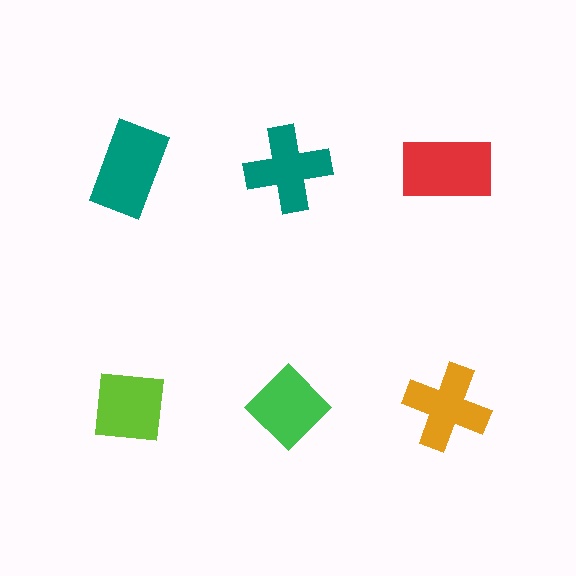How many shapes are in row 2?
3 shapes.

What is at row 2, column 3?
An orange cross.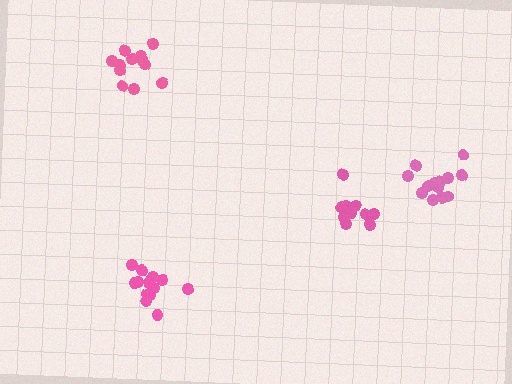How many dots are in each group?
Group 1: 13 dots, Group 2: 12 dots, Group 3: 13 dots, Group 4: 13 dots (51 total).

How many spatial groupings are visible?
There are 4 spatial groupings.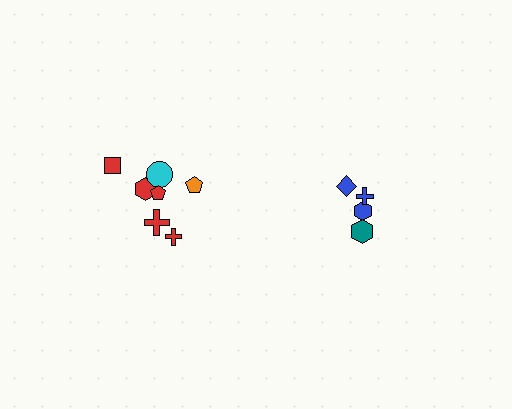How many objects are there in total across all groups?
There are 11 objects.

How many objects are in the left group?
There are 7 objects.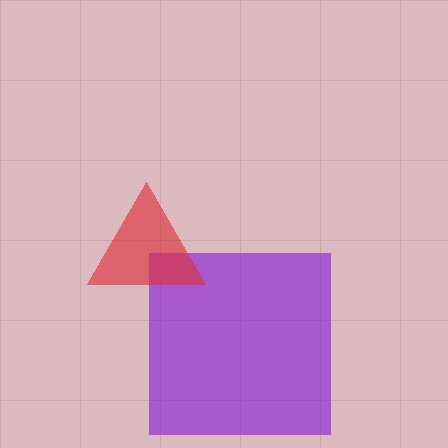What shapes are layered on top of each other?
The layered shapes are: a purple square, a red triangle.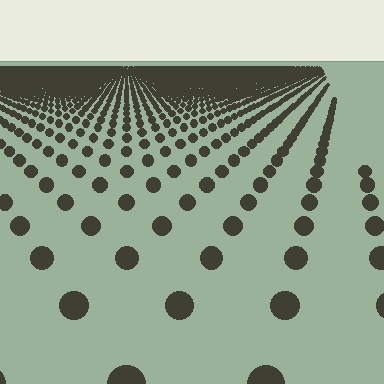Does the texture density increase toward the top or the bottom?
Density increases toward the top.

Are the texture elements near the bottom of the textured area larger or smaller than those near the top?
Larger. Near the bottom, elements are closer to the viewer and appear at a bigger on-screen size.